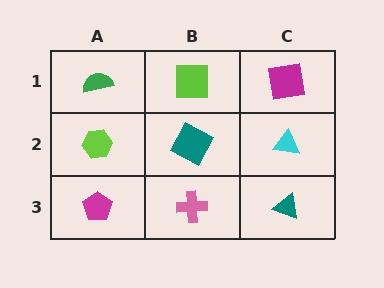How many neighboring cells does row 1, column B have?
3.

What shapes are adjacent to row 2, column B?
A lime square (row 1, column B), a pink cross (row 3, column B), a lime hexagon (row 2, column A), a cyan triangle (row 2, column C).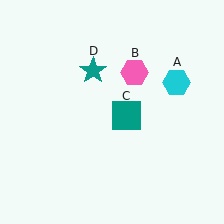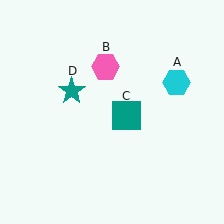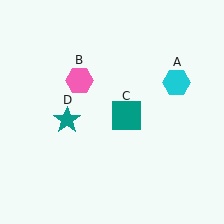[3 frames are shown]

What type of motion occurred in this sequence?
The pink hexagon (object B), teal star (object D) rotated counterclockwise around the center of the scene.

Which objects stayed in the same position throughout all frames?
Cyan hexagon (object A) and teal square (object C) remained stationary.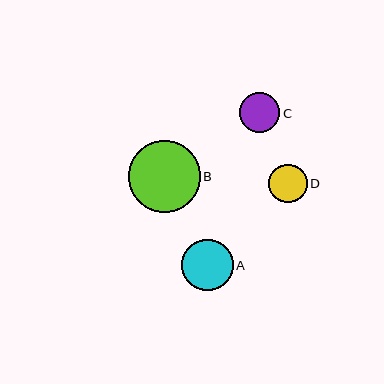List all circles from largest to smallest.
From largest to smallest: B, A, C, D.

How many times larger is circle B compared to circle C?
Circle B is approximately 1.8 times the size of circle C.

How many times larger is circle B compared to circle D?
Circle B is approximately 1.9 times the size of circle D.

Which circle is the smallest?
Circle D is the smallest with a size of approximately 38 pixels.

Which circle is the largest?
Circle B is the largest with a size of approximately 72 pixels.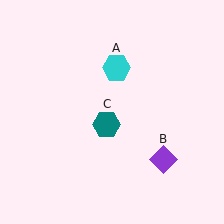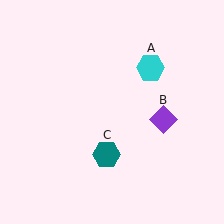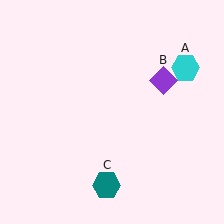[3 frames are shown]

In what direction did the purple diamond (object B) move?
The purple diamond (object B) moved up.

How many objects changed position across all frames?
3 objects changed position: cyan hexagon (object A), purple diamond (object B), teal hexagon (object C).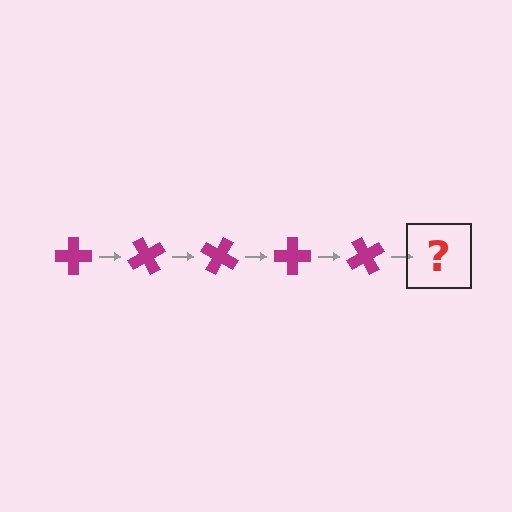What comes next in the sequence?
The next element should be a magenta cross rotated 300 degrees.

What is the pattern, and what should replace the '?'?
The pattern is that the cross rotates 60 degrees each step. The '?' should be a magenta cross rotated 300 degrees.